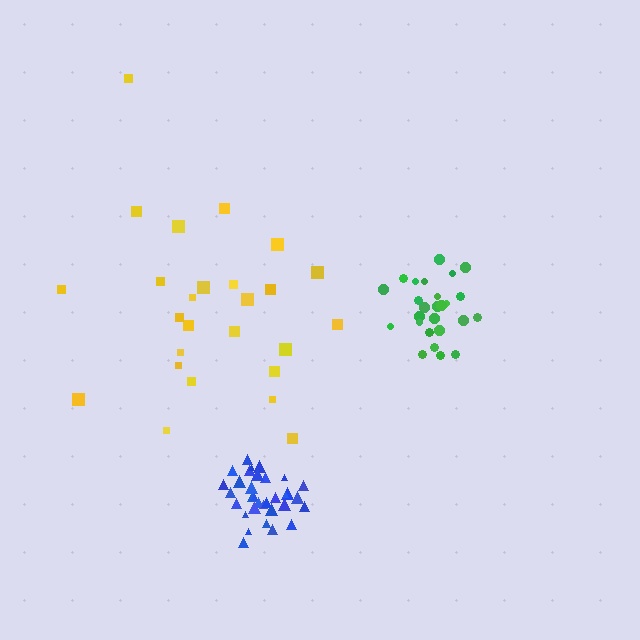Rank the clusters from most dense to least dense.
blue, green, yellow.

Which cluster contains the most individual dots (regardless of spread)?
Blue (34).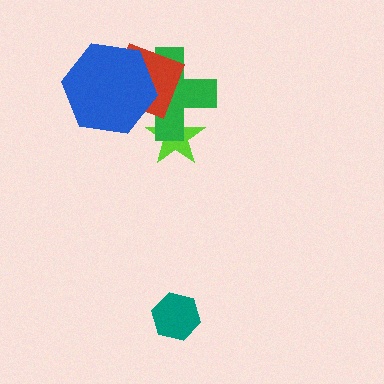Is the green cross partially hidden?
Yes, it is partially covered by another shape.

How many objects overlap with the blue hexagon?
2 objects overlap with the blue hexagon.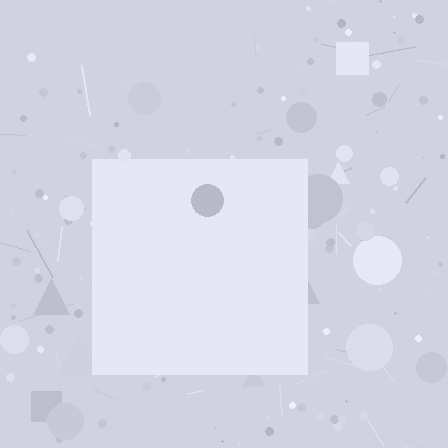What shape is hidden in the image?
A square is hidden in the image.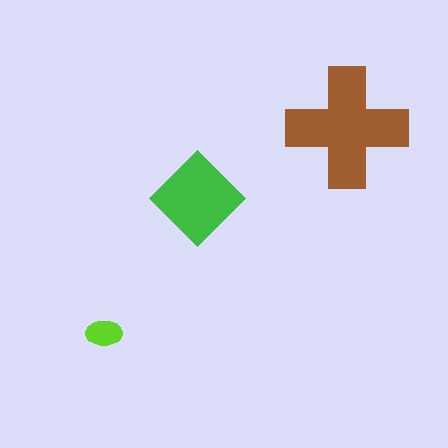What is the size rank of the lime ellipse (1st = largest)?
3rd.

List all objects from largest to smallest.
The brown cross, the green diamond, the lime ellipse.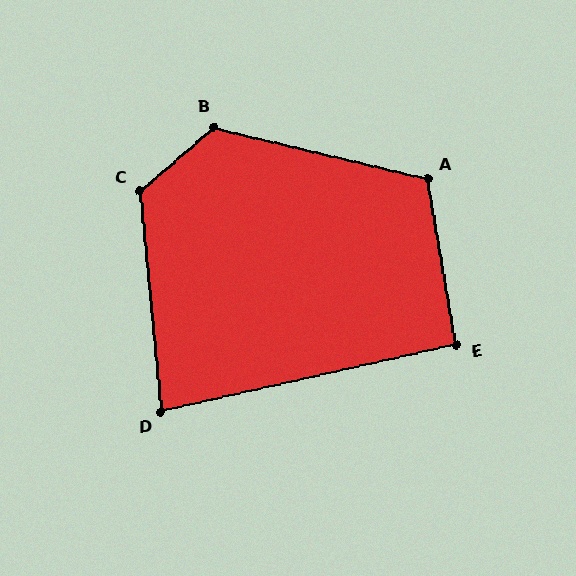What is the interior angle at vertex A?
Approximately 113 degrees (obtuse).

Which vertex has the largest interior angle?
B, at approximately 126 degrees.